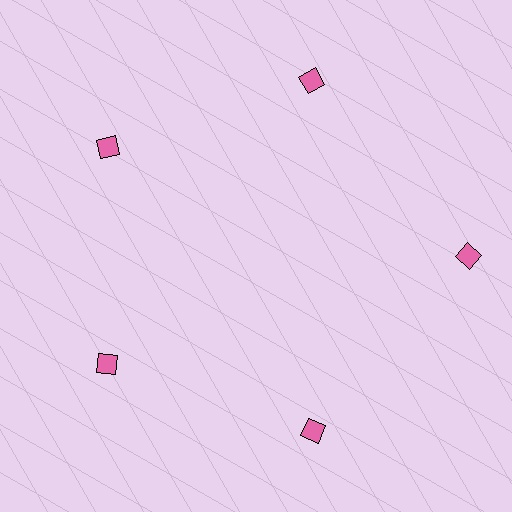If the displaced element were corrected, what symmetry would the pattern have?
It would have 5-fold rotational symmetry — the pattern would map onto itself every 72 degrees.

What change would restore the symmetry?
The symmetry would be restored by moving it inward, back onto the ring so that all 5 diamonds sit at equal angles and equal distance from the center.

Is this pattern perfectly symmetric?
No. The 5 pink diamonds are arranged in a ring, but one element near the 3 o'clock position is pushed outward from the center, breaking the 5-fold rotational symmetry.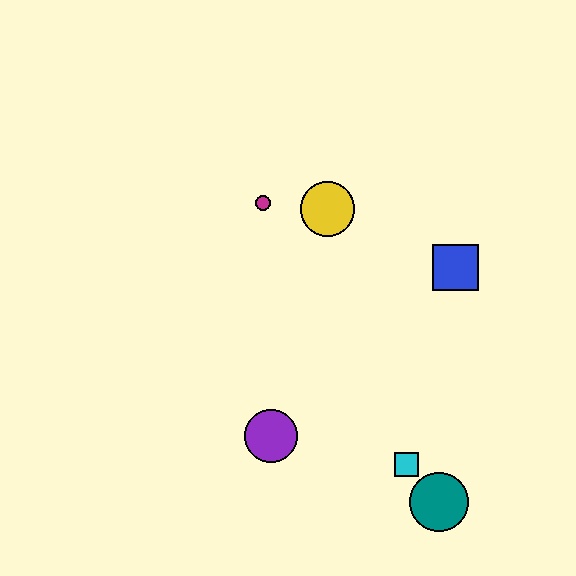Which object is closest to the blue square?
The yellow circle is closest to the blue square.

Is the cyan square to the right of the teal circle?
No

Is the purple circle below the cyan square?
No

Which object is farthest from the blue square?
The purple circle is farthest from the blue square.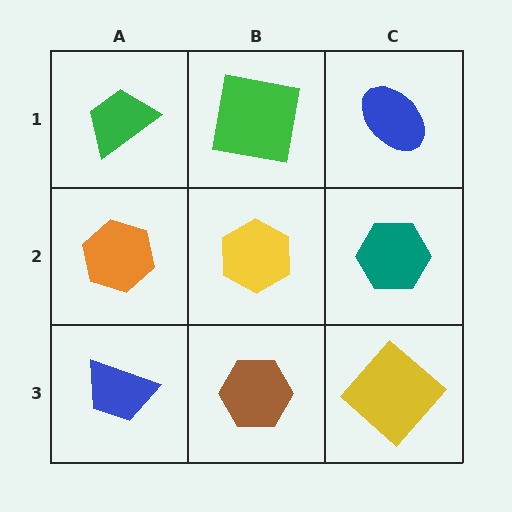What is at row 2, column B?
A yellow hexagon.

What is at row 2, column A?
An orange hexagon.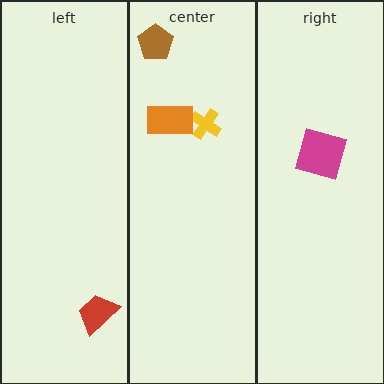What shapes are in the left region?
The red trapezoid.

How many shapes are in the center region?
3.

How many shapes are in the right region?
1.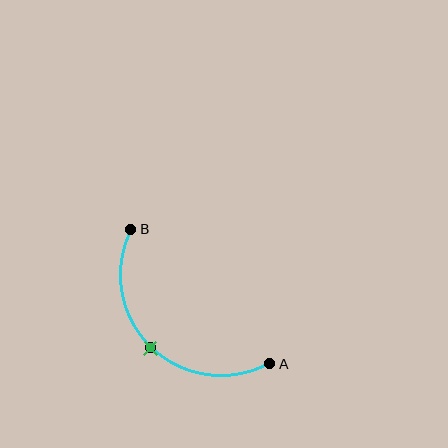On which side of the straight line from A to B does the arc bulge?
The arc bulges below and to the left of the straight line connecting A and B.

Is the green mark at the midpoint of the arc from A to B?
Yes. The green mark lies on the arc at equal arc-length from both A and B — it is the arc midpoint.